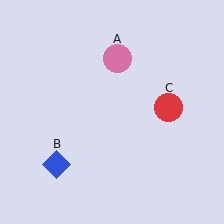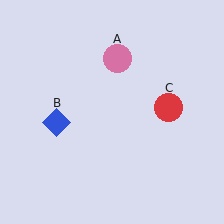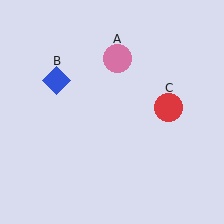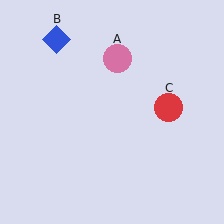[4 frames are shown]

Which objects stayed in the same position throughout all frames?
Pink circle (object A) and red circle (object C) remained stationary.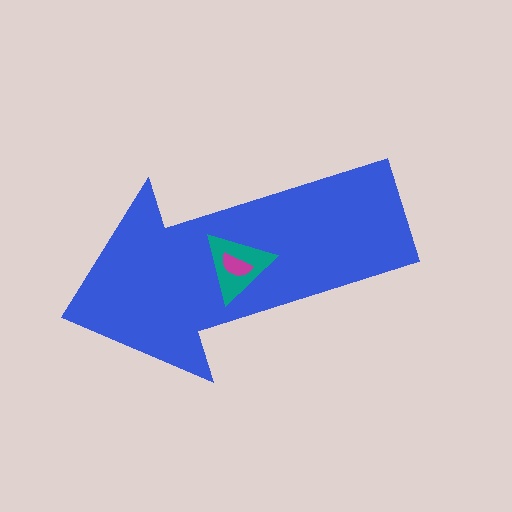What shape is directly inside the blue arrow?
The teal triangle.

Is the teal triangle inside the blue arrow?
Yes.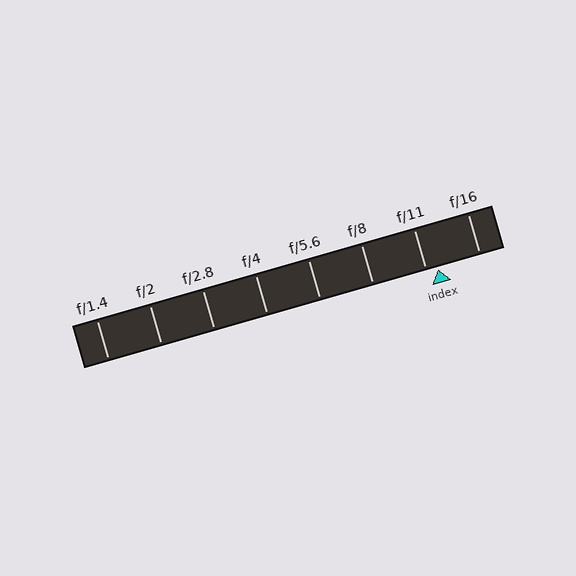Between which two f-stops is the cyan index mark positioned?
The index mark is between f/11 and f/16.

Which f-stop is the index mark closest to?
The index mark is closest to f/11.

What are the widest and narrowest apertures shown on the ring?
The widest aperture shown is f/1.4 and the narrowest is f/16.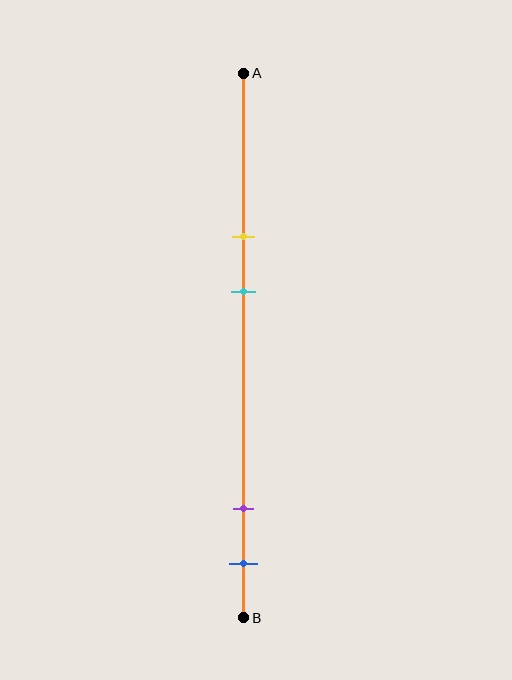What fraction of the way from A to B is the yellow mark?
The yellow mark is approximately 30% (0.3) of the way from A to B.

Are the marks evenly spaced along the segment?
No, the marks are not evenly spaced.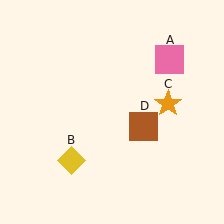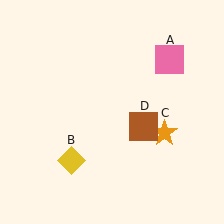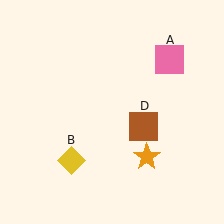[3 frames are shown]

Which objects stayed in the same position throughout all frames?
Pink square (object A) and yellow diamond (object B) and brown square (object D) remained stationary.